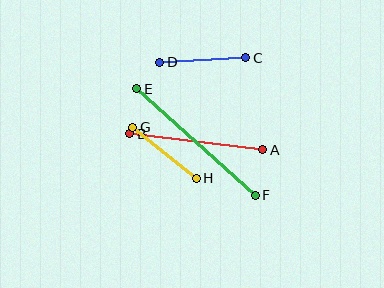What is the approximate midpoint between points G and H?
The midpoint is at approximately (164, 153) pixels.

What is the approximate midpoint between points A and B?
The midpoint is at approximately (196, 142) pixels.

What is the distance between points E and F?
The distance is approximately 159 pixels.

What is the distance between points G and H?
The distance is approximately 81 pixels.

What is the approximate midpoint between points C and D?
The midpoint is at approximately (203, 60) pixels.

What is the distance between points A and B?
The distance is approximately 134 pixels.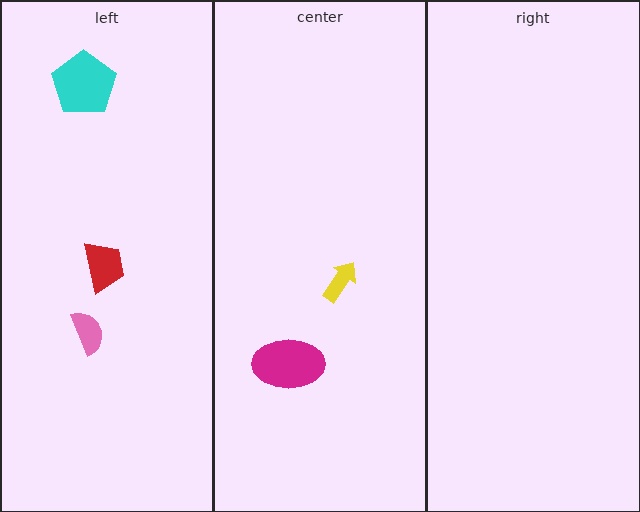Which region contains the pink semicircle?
The left region.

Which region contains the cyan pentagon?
The left region.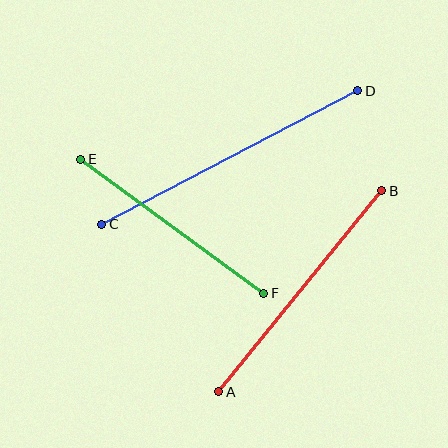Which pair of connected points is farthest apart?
Points C and D are farthest apart.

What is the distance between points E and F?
The distance is approximately 227 pixels.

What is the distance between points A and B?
The distance is approximately 259 pixels.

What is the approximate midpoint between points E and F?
The midpoint is at approximately (172, 226) pixels.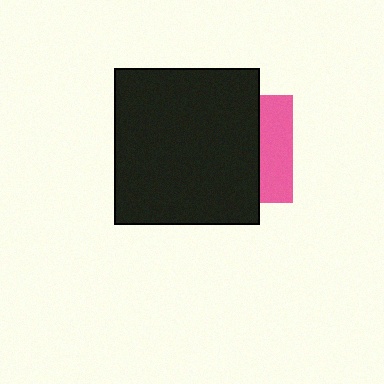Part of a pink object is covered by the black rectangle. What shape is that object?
It is a square.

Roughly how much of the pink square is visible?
A small part of it is visible (roughly 31%).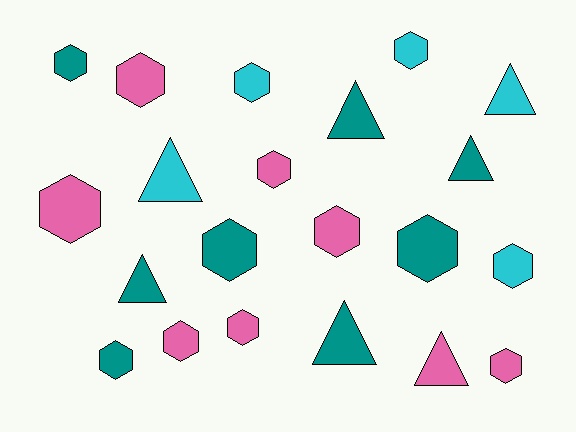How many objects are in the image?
There are 21 objects.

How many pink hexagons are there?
There are 7 pink hexagons.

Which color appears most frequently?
Pink, with 8 objects.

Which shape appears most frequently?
Hexagon, with 14 objects.